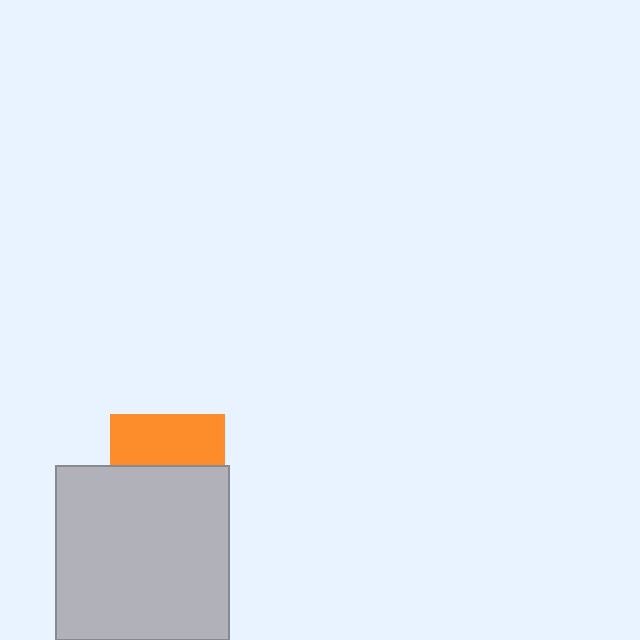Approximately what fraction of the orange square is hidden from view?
Roughly 54% of the orange square is hidden behind the light gray square.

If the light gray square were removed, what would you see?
You would see the complete orange square.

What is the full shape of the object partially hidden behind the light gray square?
The partially hidden object is an orange square.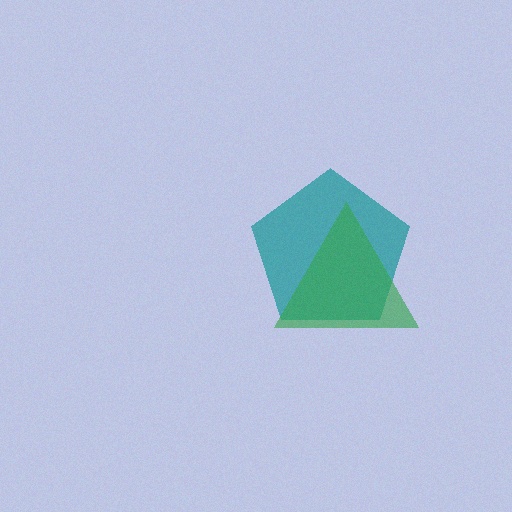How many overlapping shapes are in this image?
There are 2 overlapping shapes in the image.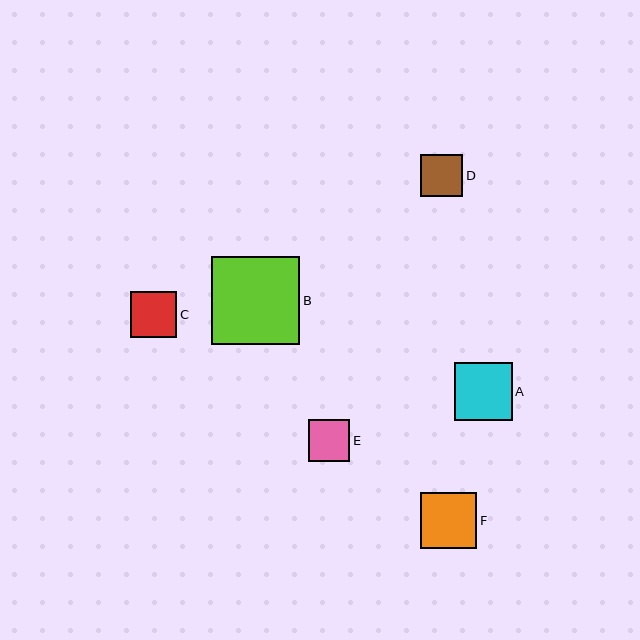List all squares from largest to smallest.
From largest to smallest: B, A, F, C, D, E.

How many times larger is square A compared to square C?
Square A is approximately 1.3 times the size of square C.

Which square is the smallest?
Square E is the smallest with a size of approximately 42 pixels.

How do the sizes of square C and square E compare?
Square C and square E are approximately the same size.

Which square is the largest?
Square B is the largest with a size of approximately 88 pixels.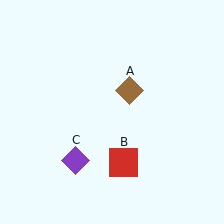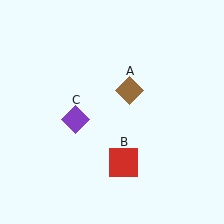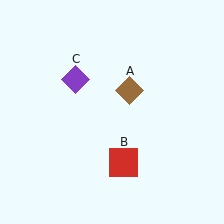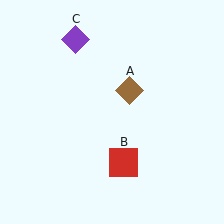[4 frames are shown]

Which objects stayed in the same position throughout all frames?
Brown diamond (object A) and red square (object B) remained stationary.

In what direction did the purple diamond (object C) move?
The purple diamond (object C) moved up.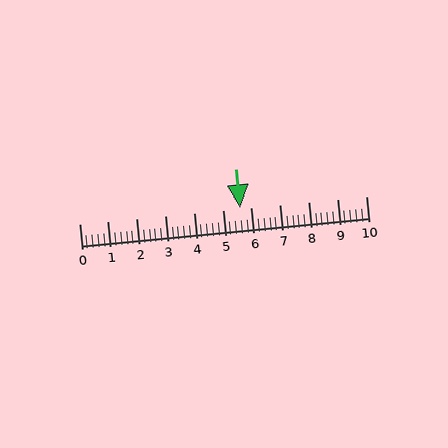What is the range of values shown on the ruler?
The ruler shows values from 0 to 10.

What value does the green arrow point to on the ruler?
The green arrow points to approximately 5.6.